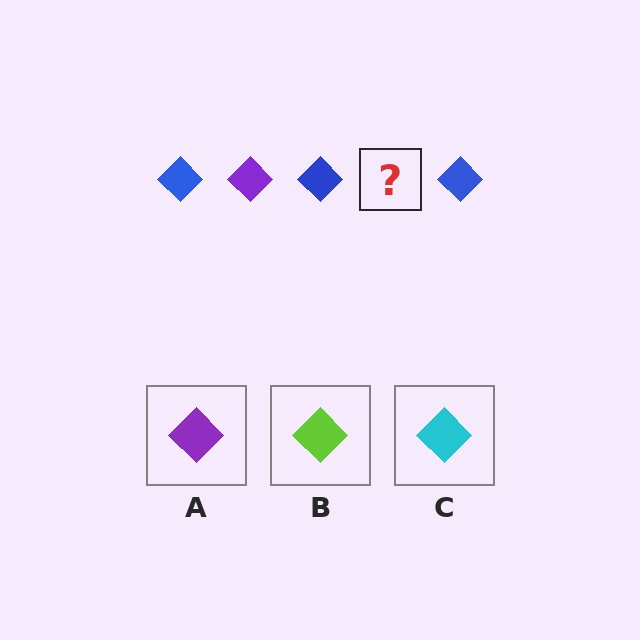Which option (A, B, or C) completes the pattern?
A.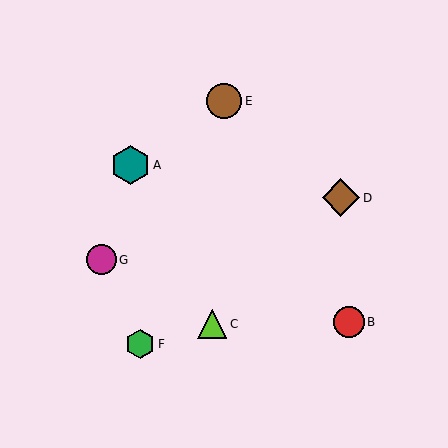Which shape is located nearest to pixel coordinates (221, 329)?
The lime triangle (labeled C) at (212, 324) is nearest to that location.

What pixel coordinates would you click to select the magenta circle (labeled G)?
Click at (101, 260) to select the magenta circle G.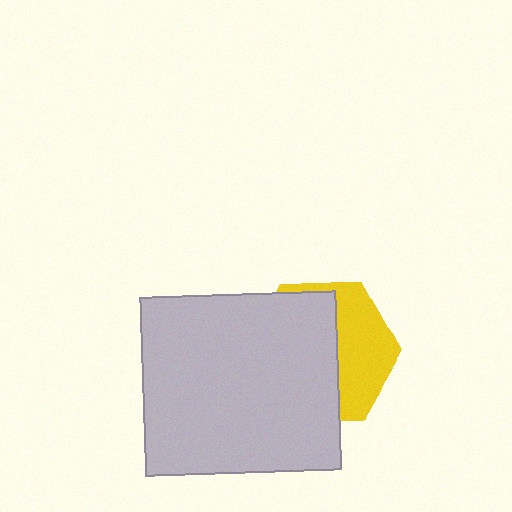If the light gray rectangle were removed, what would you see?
You would see the complete yellow hexagon.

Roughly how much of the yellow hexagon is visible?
A small part of it is visible (roughly 39%).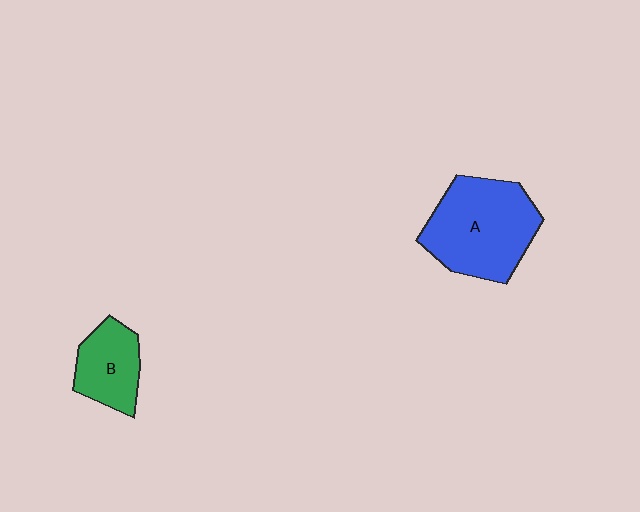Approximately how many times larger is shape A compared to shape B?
Approximately 1.9 times.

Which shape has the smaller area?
Shape B (green).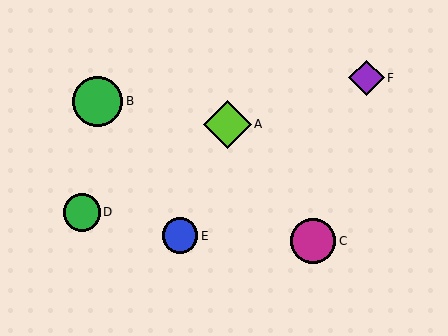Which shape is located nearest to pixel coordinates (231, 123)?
The lime diamond (labeled A) at (228, 124) is nearest to that location.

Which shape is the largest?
The green circle (labeled B) is the largest.